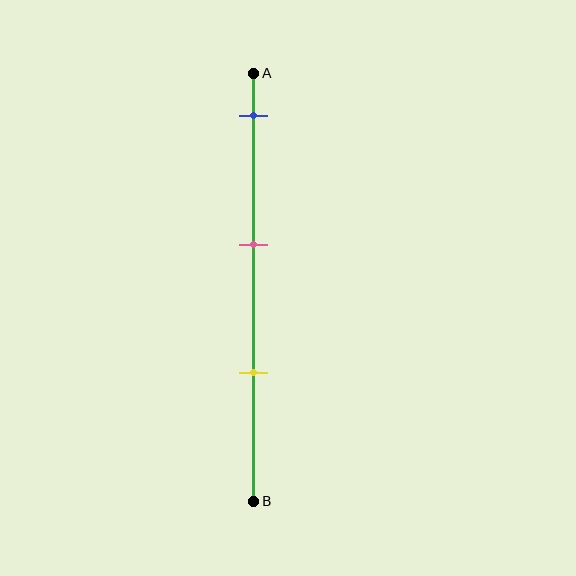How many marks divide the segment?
There are 3 marks dividing the segment.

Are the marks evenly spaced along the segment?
Yes, the marks are approximately evenly spaced.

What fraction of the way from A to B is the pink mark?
The pink mark is approximately 40% (0.4) of the way from A to B.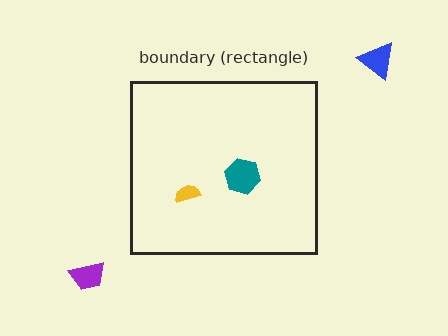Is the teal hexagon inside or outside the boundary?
Inside.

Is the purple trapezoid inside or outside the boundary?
Outside.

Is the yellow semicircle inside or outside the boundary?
Inside.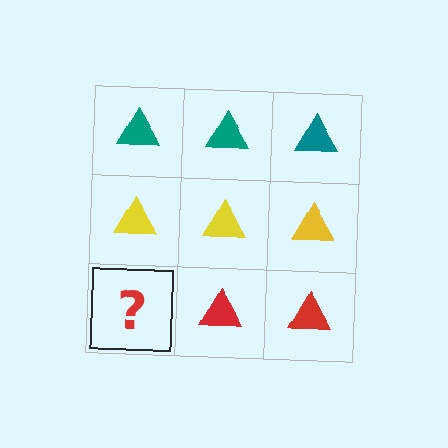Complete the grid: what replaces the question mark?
The question mark should be replaced with a red triangle.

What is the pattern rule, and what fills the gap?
The rule is that each row has a consistent color. The gap should be filled with a red triangle.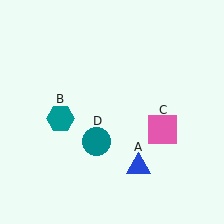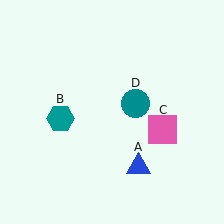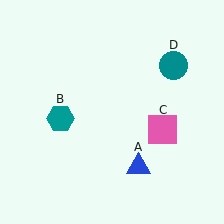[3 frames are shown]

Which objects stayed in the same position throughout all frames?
Blue triangle (object A) and teal hexagon (object B) and pink square (object C) remained stationary.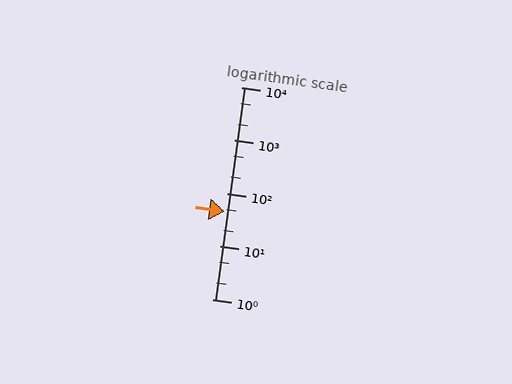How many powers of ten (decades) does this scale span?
The scale spans 4 decades, from 1 to 10000.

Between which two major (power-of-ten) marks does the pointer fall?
The pointer is between 10 and 100.